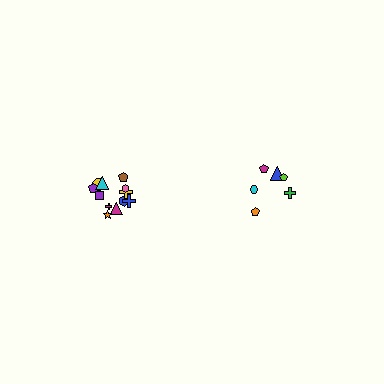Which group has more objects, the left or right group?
The left group.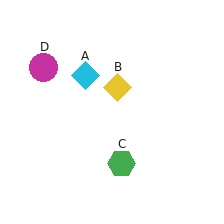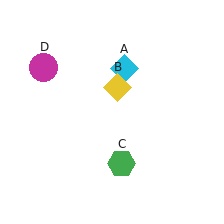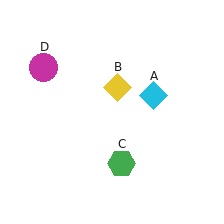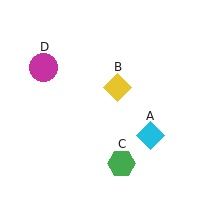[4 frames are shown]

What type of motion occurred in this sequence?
The cyan diamond (object A) rotated clockwise around the center of the scene.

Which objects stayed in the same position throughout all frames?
Yellow diamond (object B) and green hexagon (object C) and magenta circle (object D) remained stationary.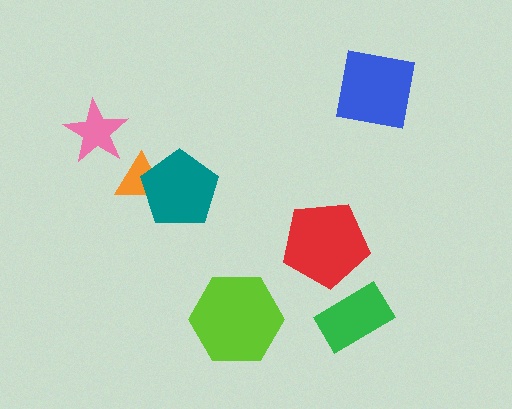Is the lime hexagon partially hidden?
No, no other shape covers it.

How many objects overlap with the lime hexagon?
0 objects overlap with the lime hexagon.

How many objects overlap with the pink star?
0 objects overlap with the pink star.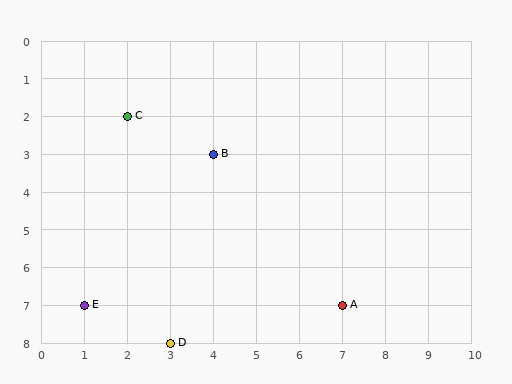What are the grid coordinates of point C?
Point C is at grid coordinates (2, 2).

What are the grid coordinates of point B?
Point B is at grid coordinates (4, 3).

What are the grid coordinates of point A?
Point A is at grid coordinates (7, 7).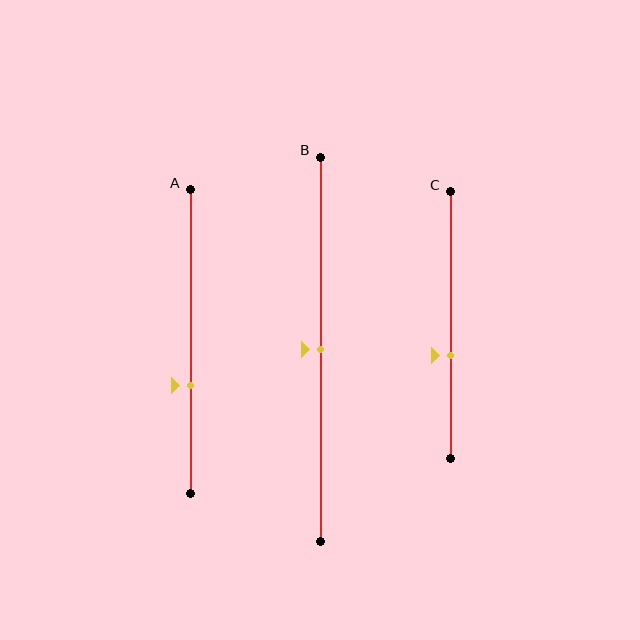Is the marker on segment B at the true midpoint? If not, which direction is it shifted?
Yes, the marker on segment B is at the true midpoint.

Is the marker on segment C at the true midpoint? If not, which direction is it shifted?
No, the marker on segment C is shifted downward by about 11% of the segment length.